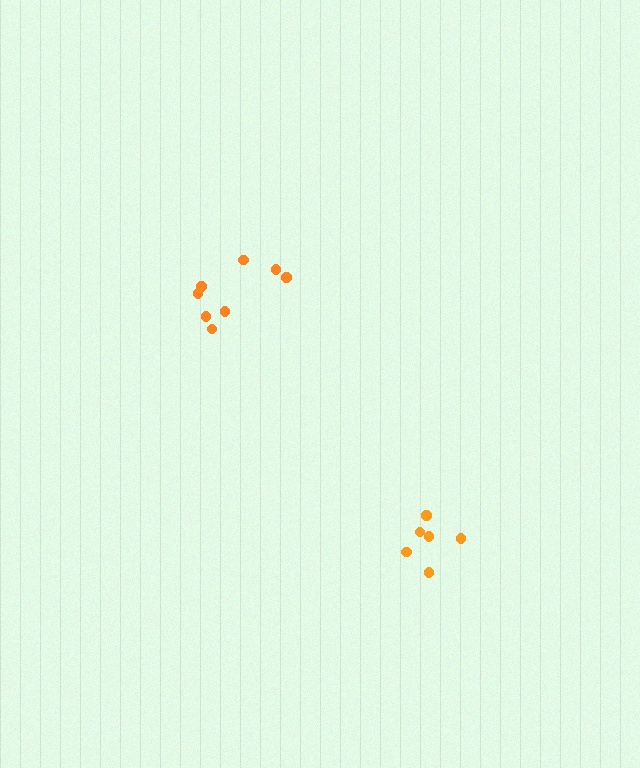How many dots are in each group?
Group 1: 8 dots, Group 2: 6 dots (14 total).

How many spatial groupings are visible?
There are 2 spatial groupings.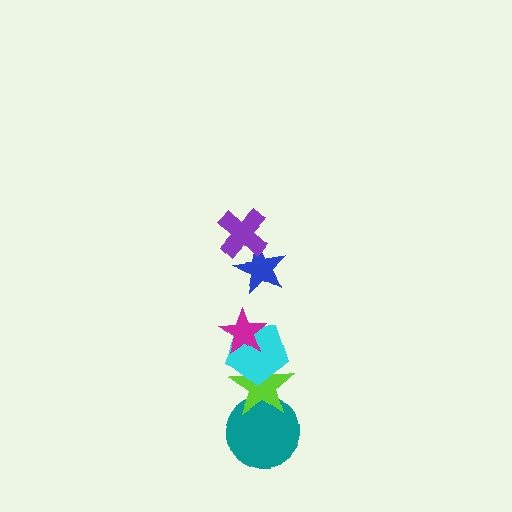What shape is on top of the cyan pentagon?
The magenta star is on top of the cyan pentagon.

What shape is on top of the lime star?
The cyan pentagon is on top of the lime star.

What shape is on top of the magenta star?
The blue star is on top of the magenta star.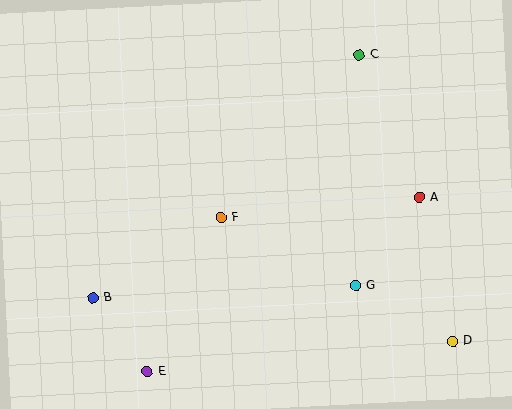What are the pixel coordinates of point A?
Point A is at (419, 197).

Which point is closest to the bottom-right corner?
Point D is closest to the bottom-right corner.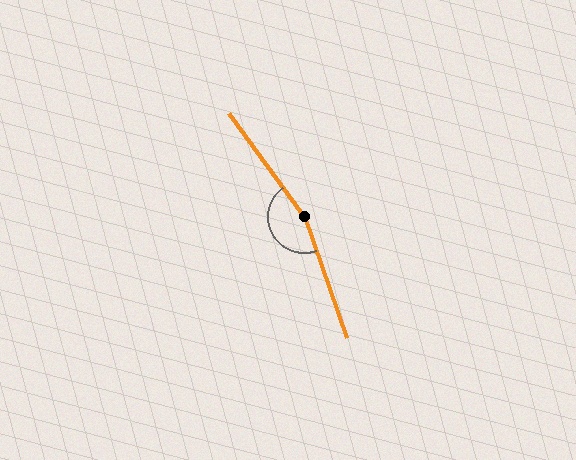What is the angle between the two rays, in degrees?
Approximately 163 degrees.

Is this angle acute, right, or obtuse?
It is obtuse.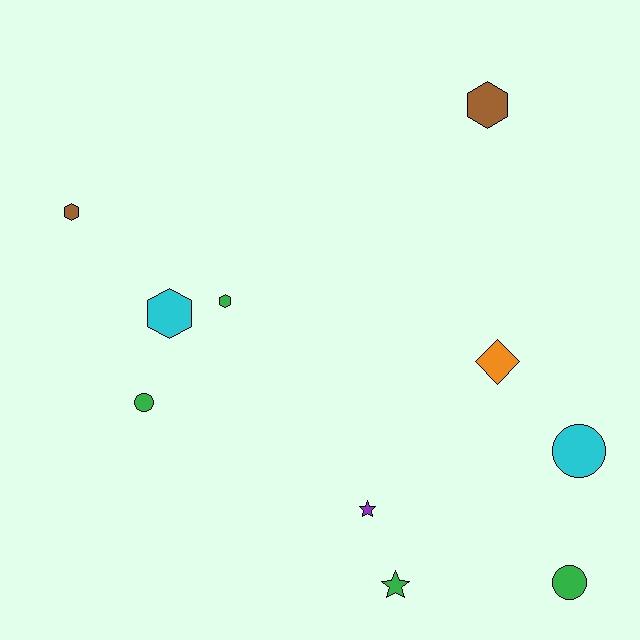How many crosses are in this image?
There are no crosses.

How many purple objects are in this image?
There is 1 purple object.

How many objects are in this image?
There are 10 objects.